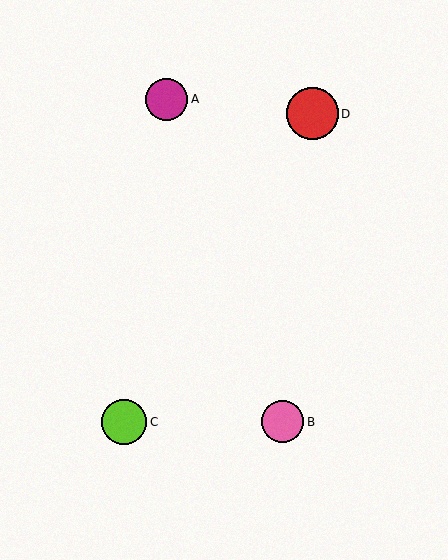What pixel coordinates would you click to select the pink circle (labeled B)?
Click at (283, 422) to select the pink circle B.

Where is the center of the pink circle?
The center of the pink circle is at (283, 422).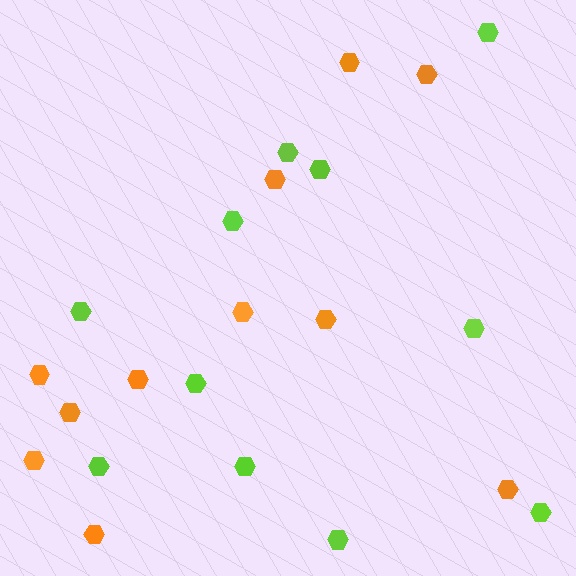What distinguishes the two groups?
There are 2 groups: one group of orange hexagons (11) and one group of lime hexagons (11).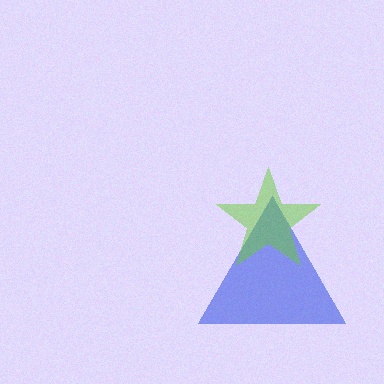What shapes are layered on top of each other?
The layered shapes are: a blue triangle, a lime star.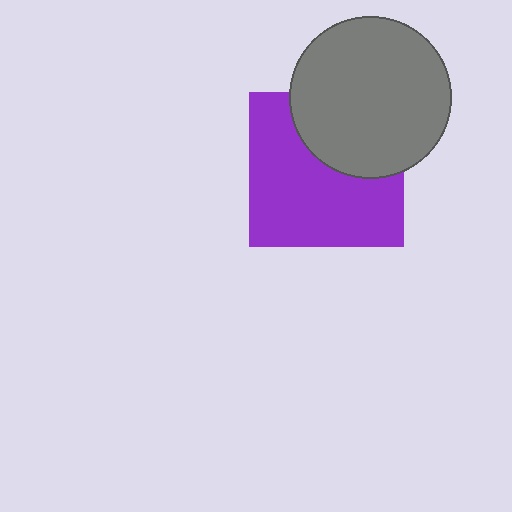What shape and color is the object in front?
The object in front is a gray circle.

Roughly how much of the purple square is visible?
About half of it is visible (roughly 65%).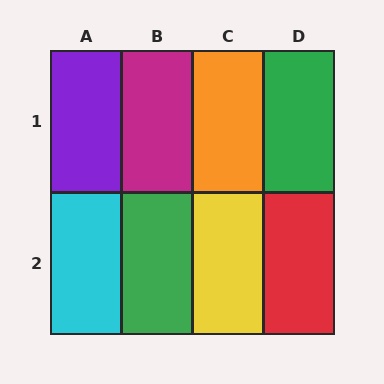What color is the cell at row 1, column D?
Green.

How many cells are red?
1 cell is red.